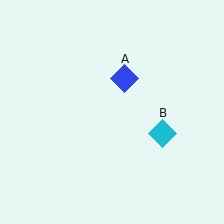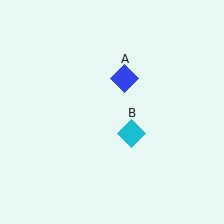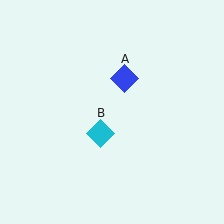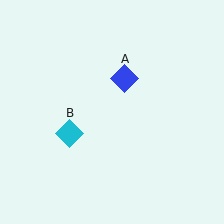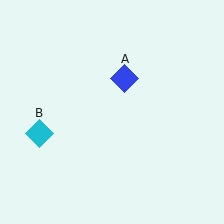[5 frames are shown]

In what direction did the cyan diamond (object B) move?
The cyan diamond (object B) moved left.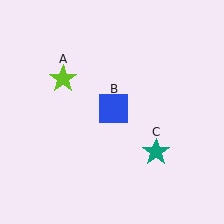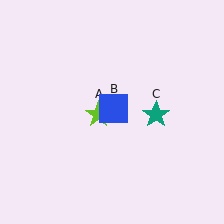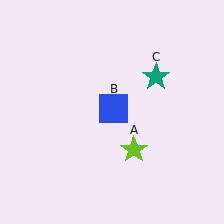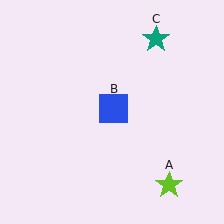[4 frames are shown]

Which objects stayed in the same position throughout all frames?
Blue square (object B) remained stationary.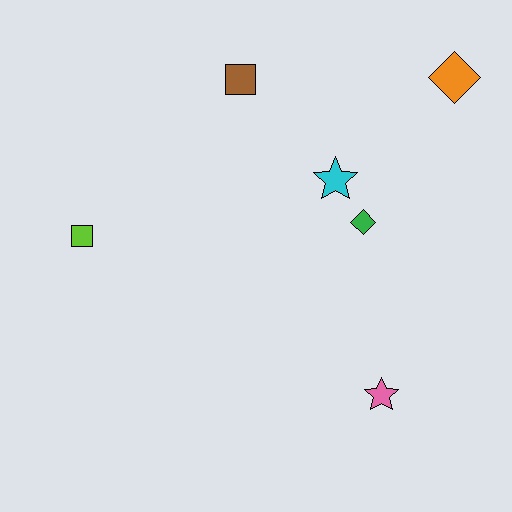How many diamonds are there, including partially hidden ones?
There are 2 diamonds.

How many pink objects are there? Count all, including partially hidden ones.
There is 1 pink object.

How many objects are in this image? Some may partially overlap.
There are 6 objects.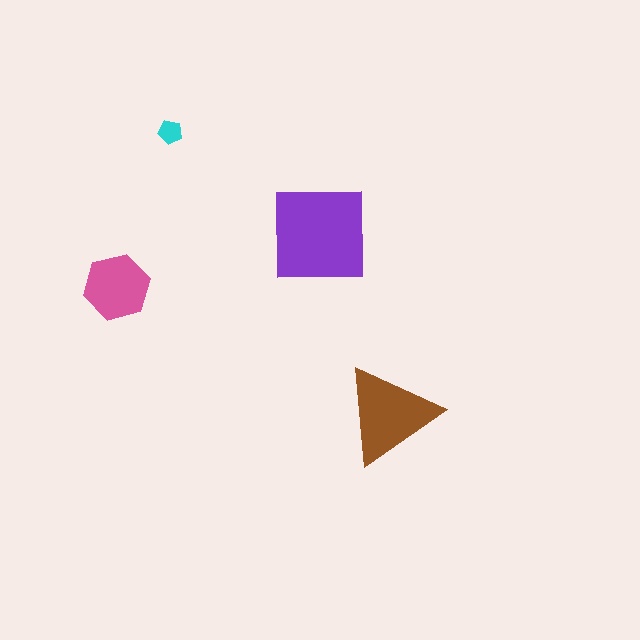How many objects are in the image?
There are 4 objects in the image.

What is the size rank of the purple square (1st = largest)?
1st.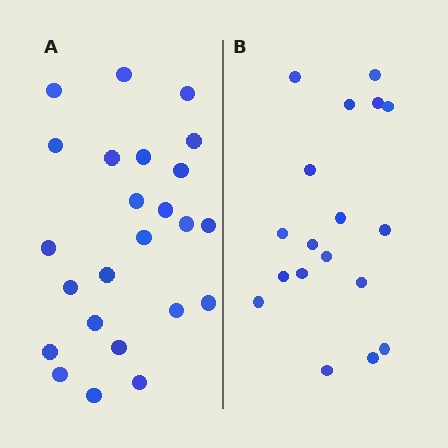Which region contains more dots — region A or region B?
Region A (the left region) has more dots.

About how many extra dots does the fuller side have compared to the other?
Region A has about 6 more dots than region B.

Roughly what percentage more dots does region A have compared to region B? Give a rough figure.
About 35% more.